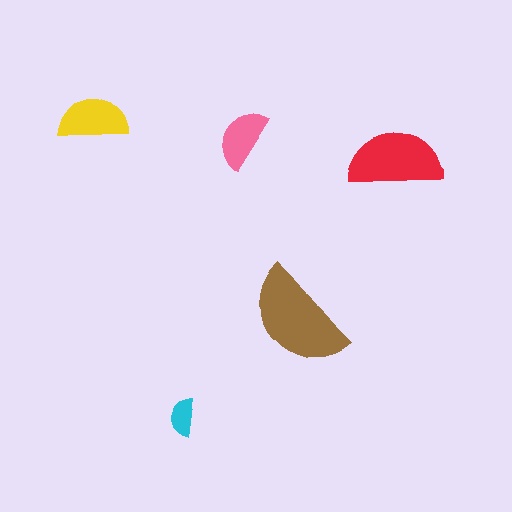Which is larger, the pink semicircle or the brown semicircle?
The brown one.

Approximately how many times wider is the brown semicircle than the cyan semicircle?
About 3 times wider.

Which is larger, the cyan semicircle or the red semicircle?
The red one.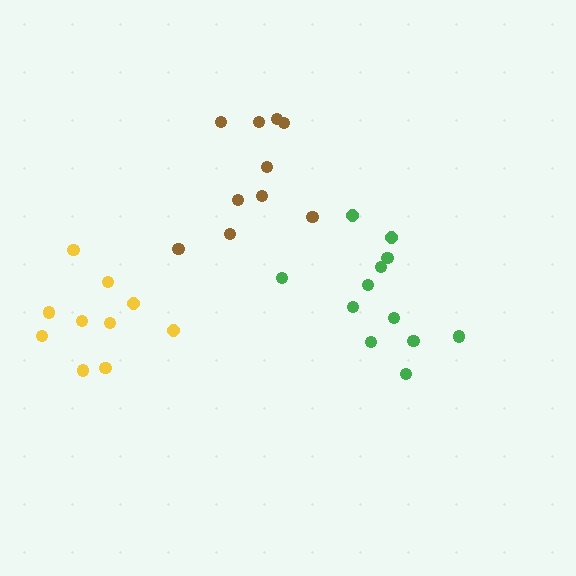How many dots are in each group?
Group 1: 12 dots, Group 2: 10 dots, Group 3: 10 dots (32 total).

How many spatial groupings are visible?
There are 3 spatial groupings.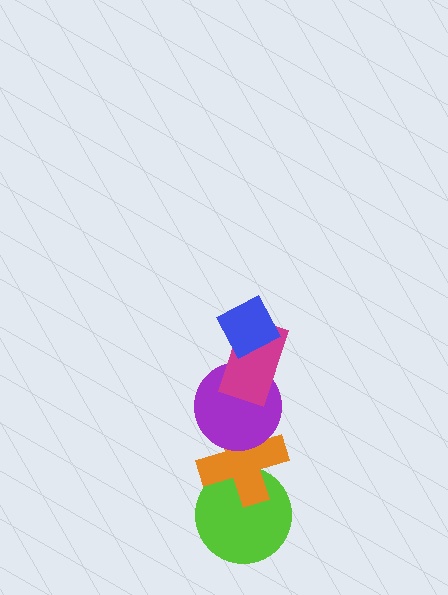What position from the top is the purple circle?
The purple circle is 3rd from the top.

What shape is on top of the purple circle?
The magenta rectangle is on top of the purple circle.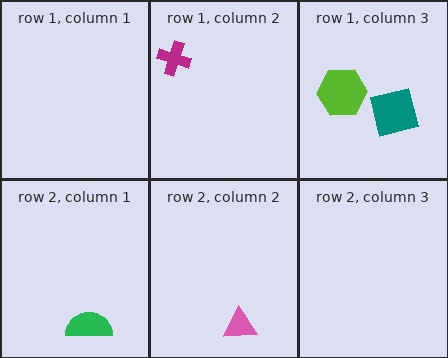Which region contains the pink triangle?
The row 2, column 2 region.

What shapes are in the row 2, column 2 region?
The pink triangle.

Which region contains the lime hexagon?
The row 1, column 3 region.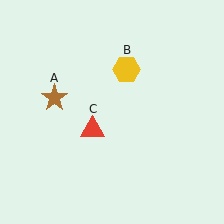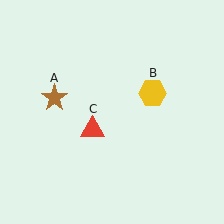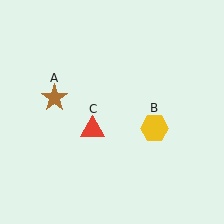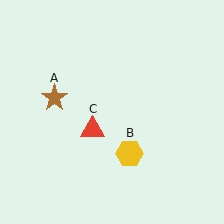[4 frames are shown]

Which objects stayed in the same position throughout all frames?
Brown star (object A) and red triangle (object C) remained stationary.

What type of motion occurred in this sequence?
The yellow hexagon (object B) rotated clockwise around the center of the scene.